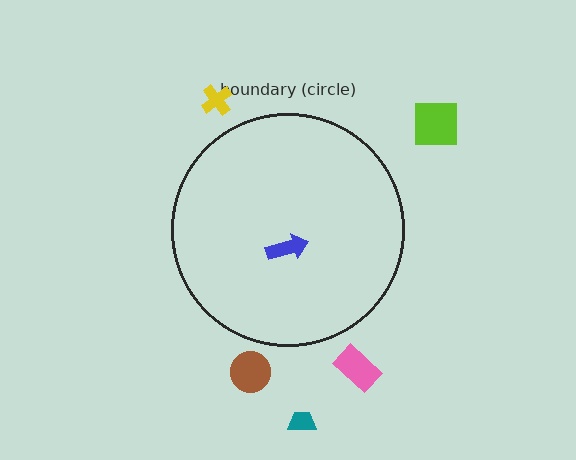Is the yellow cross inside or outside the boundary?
Outside.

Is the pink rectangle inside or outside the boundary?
Outside.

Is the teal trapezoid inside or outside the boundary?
Outside.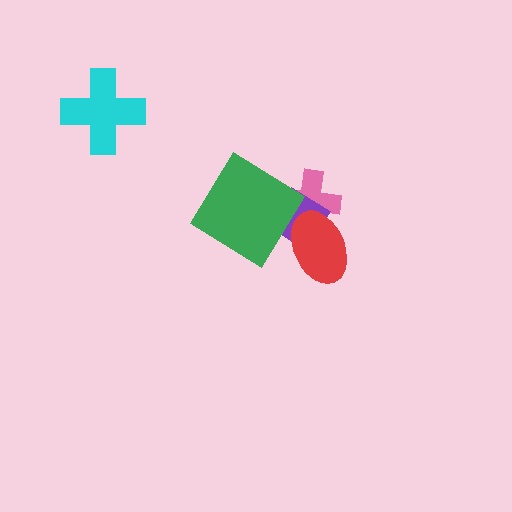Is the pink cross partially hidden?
Yes, it is partially covered by another shape.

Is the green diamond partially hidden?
No, no other shape covers it.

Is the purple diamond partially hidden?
Yes, it is partially covered by another shape.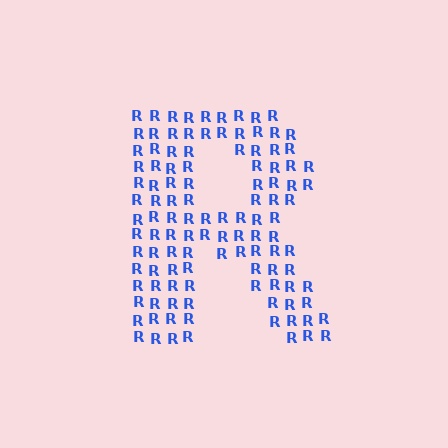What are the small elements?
The small elements are letter R's.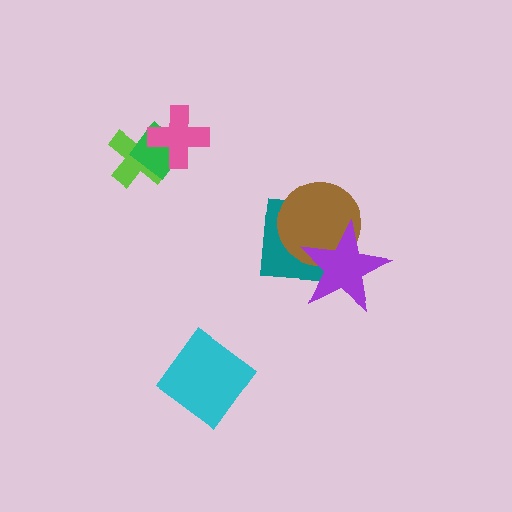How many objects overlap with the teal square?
2 objects overlap with the teal square.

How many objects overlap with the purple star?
2 objects overlap with the purple star.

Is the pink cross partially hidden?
No, no other shape covers it.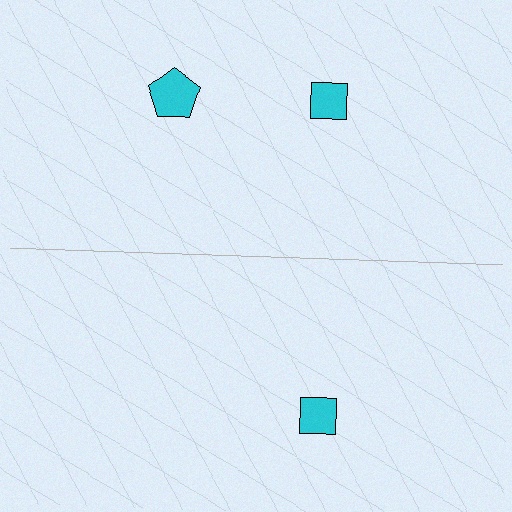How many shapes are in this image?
There are 3 shapes in this image.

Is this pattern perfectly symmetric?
No, the pattern is not perfectly symmetric. A cyan pentagon is missing from the bottom side.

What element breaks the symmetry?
A cyan pentagon is missing from the bottom side.